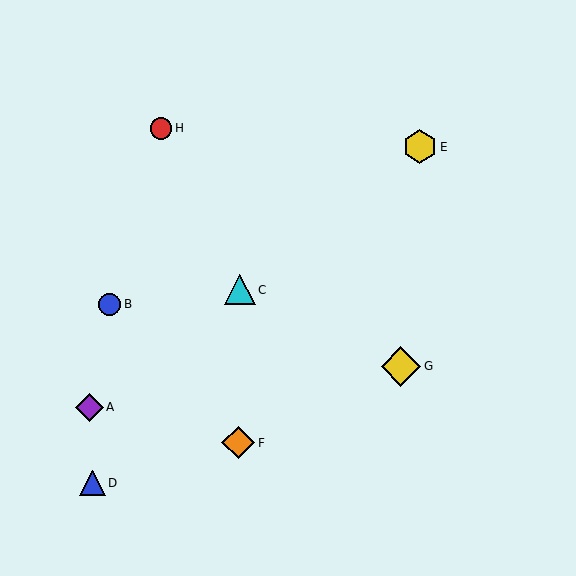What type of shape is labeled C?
Shape C is a cyan triangle.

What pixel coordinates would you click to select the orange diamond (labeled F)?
Click at (238, 443) to select the orange diamond F.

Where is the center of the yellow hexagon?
The center of the yellow hexagon is at (420, 147).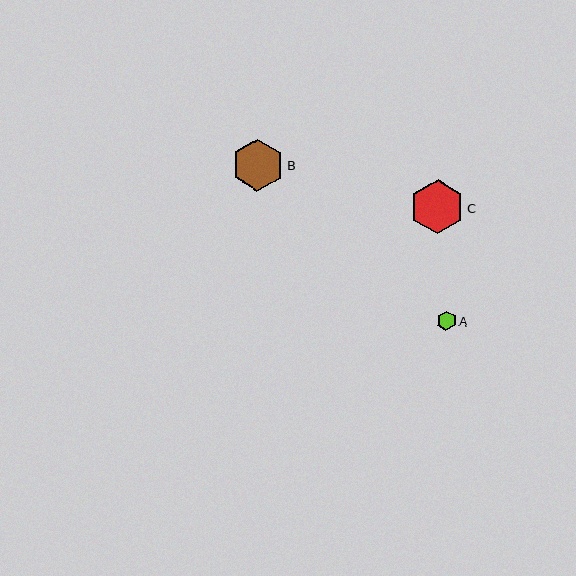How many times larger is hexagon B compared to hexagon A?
Hexagon B is approximately 2.7 times the size of hexagon A.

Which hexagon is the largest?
Hexagon C is the largest with a size of approximately 54 pixels.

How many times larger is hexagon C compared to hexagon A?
Hexagon C is approximately 2.8 times the size of hexagon A.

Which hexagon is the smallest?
Hexagon A is the smallest with a size of approximately 19 pixels.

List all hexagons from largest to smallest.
From largest to smallest: C, B, A.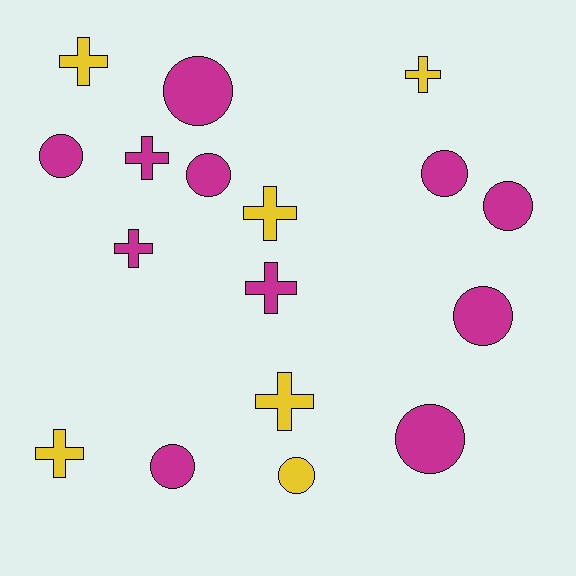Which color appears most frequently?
Magenta, with 11 objects.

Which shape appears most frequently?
Circle, with 9 objects.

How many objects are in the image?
There are 17 objects.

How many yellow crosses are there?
There are 5 yellow crosses.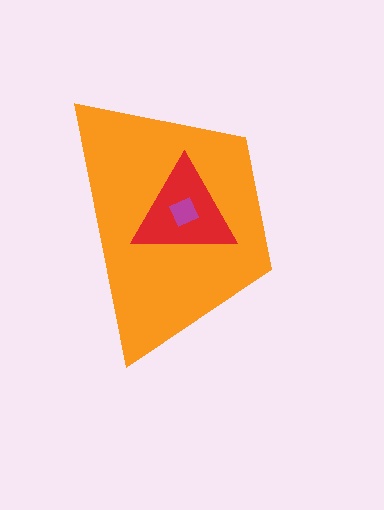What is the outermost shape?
The orange trapezoid.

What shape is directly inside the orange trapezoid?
The red triangle.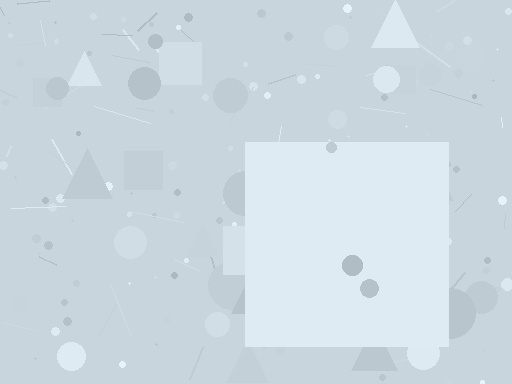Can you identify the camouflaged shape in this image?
The camouflaged shape is a square.